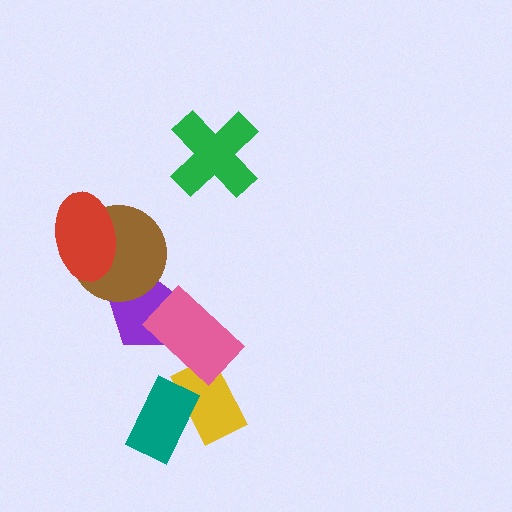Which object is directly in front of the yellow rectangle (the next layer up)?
The teal rectangle is directly in front of the yellow rectangle.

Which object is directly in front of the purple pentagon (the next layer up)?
The brown circle is directly in front of the purple pentagon.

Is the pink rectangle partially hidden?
No, no other shape covers it.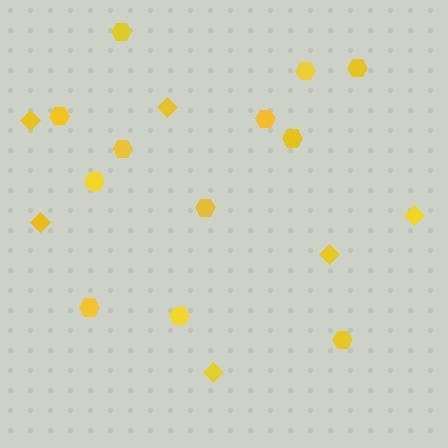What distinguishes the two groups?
There are 2 groups: one group of hexagons (12) and one group of diamonds (6).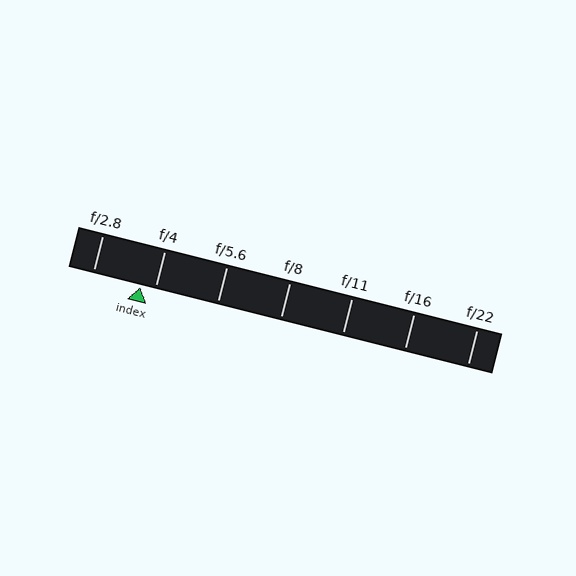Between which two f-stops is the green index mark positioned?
The index mark is between f/2.8 and f/4.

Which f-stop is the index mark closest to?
The index mark is closest to f/4.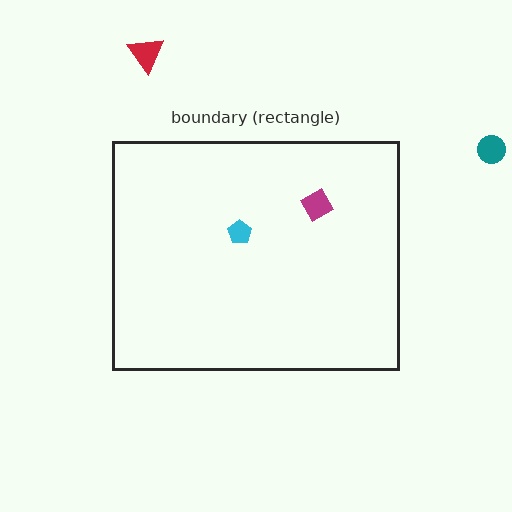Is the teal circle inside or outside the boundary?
Outside.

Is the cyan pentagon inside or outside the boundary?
Inside.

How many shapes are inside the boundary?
2 inside, 2 outside.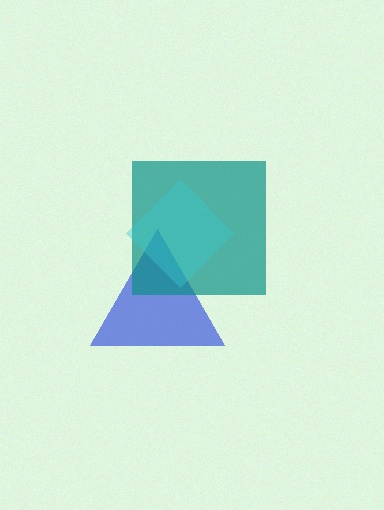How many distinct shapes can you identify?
There are 3 distinct shapes: a blue triangle, a teal square, a cyan diamond.